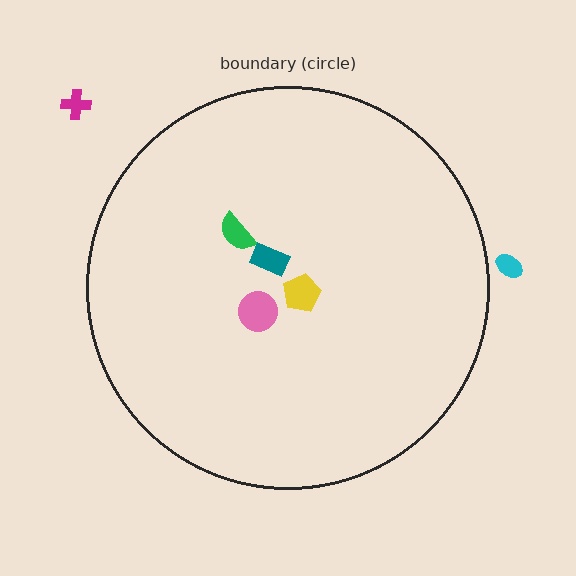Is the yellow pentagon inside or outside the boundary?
Inside.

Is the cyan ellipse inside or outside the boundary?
Outside.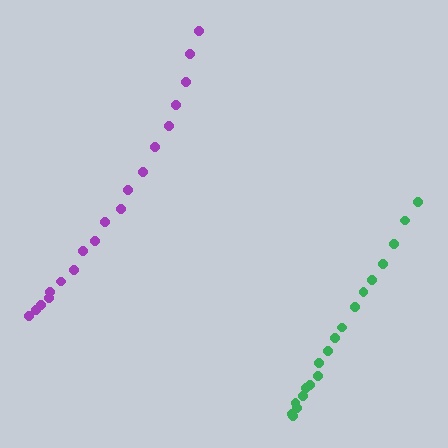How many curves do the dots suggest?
There are 2 distinct paths.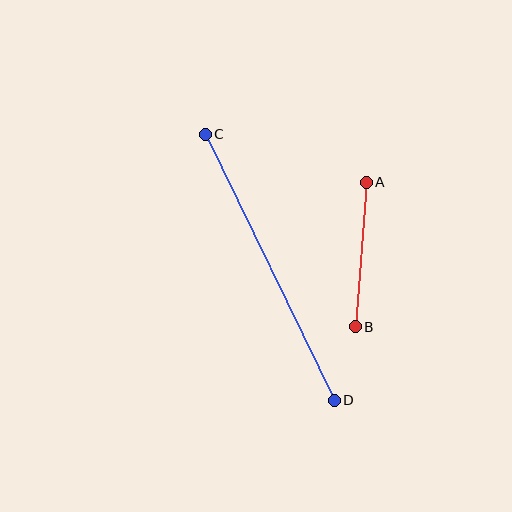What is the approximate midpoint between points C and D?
The midpoint is at approximately (270, 267) pixels.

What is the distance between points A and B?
The distance is approximately 145 pixels.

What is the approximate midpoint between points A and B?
The midpoint is at approximately (361, 255) pixels.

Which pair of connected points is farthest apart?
Points C and D are farthest apart.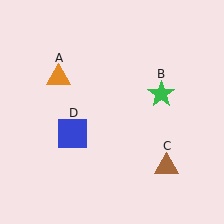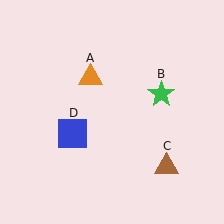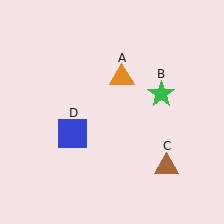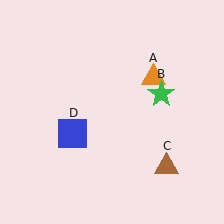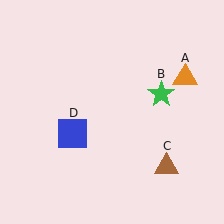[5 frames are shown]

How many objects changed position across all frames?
1 object changed position: orange triangle (object A).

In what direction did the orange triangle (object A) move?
The orange triangle (object A) moved right.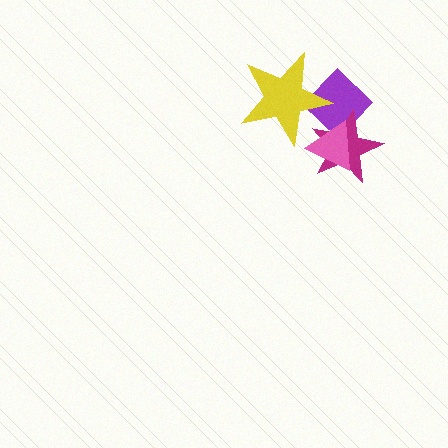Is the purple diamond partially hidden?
Yes, it is partially covered by another shape.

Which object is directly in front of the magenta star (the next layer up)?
The pink triangle is directly in front of the magenta star.